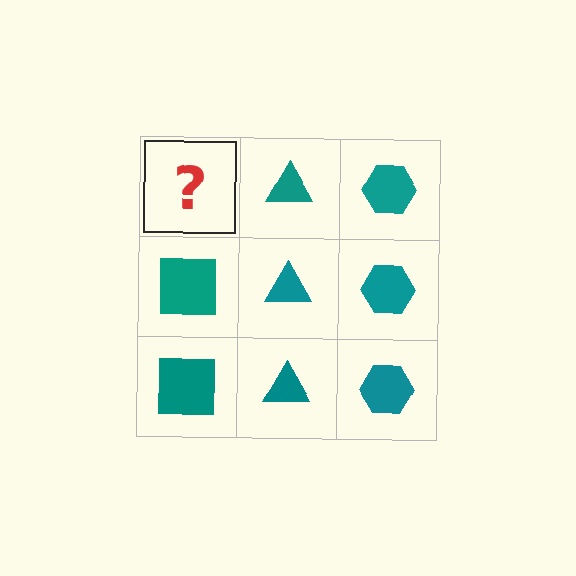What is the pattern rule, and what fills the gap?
The rule is that each column has a consistent shape. The gap should be filled with a teal square.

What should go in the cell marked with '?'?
The missing cell should contain a teal square.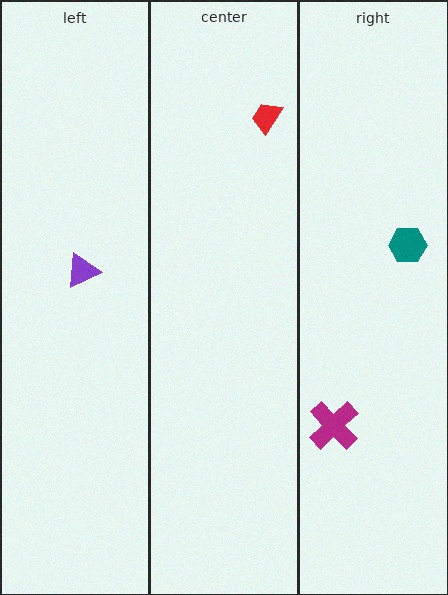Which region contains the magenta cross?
The right region.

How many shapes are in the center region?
1.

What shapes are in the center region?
The red trapezoid.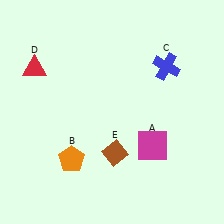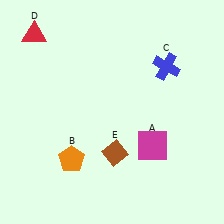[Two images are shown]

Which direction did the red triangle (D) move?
The red triangle (D) moved up.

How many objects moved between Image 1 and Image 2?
1 object moved between the two images.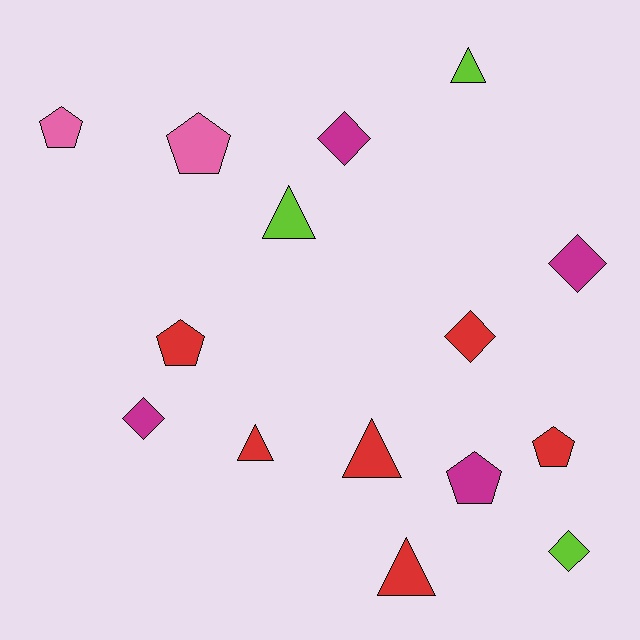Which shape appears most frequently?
Diamond, with 5 objects.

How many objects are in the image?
There are 15 objects.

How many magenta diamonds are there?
There are 3 magenta diamonds.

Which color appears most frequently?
Red, with 6 objects.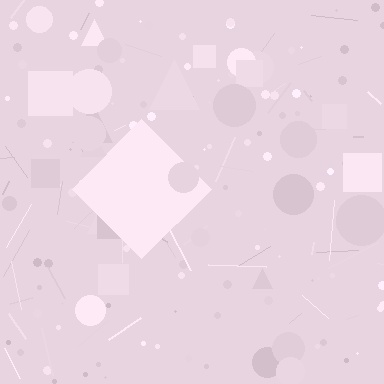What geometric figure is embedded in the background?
A diamond is embedded in the background.